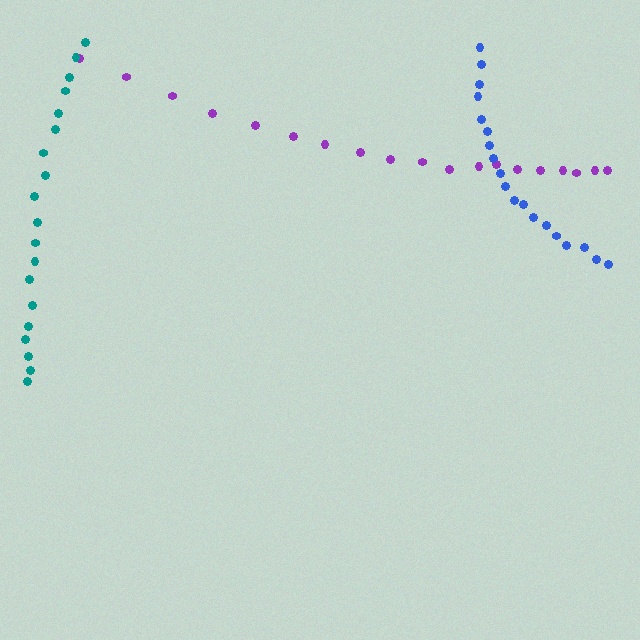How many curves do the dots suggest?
There are 3 distinct paths.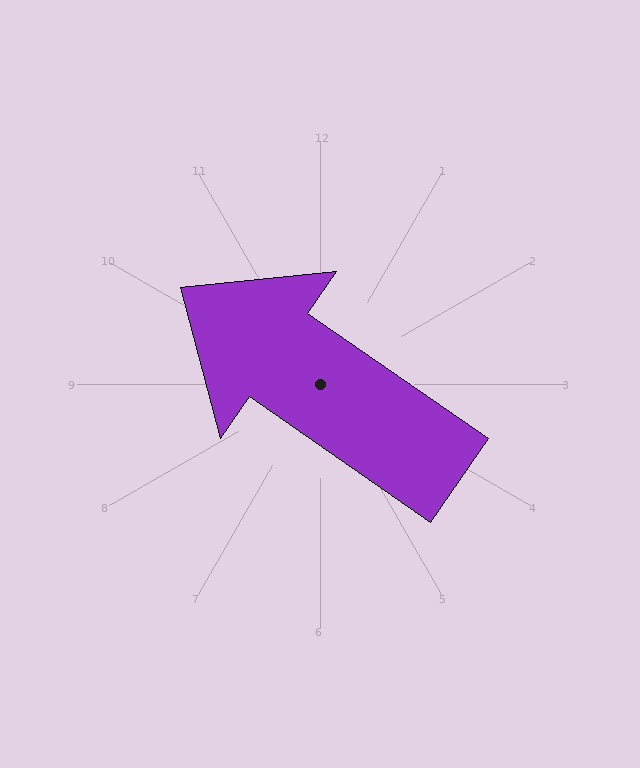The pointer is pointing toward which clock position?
Roughly 10 o'clock.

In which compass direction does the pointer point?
Northwest.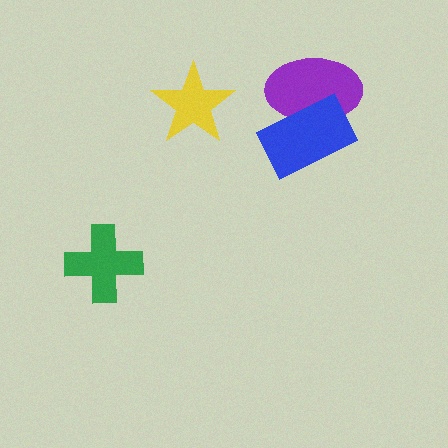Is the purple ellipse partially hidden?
Yes, it is partially covered by another shape.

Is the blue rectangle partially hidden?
No, no other shape covers it.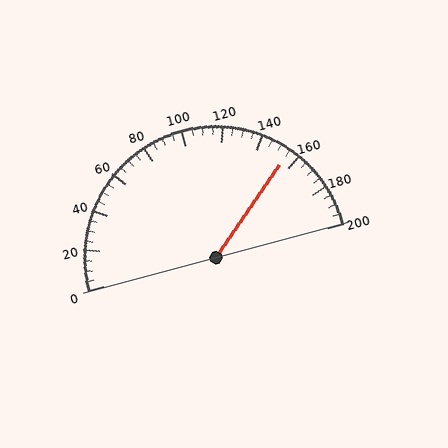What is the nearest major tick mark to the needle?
The nearest major tick mark is 160.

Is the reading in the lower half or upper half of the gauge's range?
The reading is in the upper half of the range (0 to 200).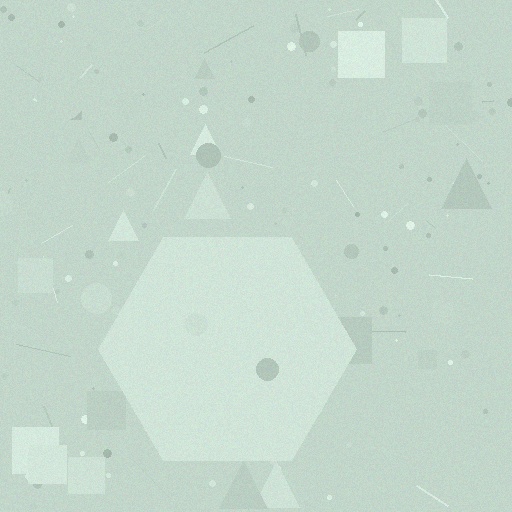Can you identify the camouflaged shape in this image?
The camouflaged shape is a hexagon.